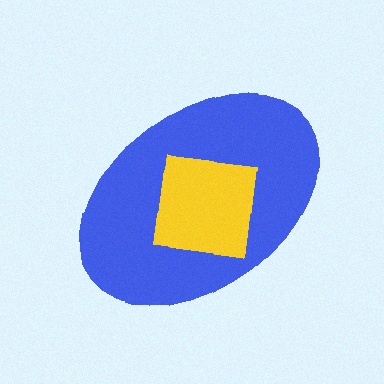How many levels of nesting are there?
2.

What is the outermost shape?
The blue ellipse.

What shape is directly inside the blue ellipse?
The yellow square.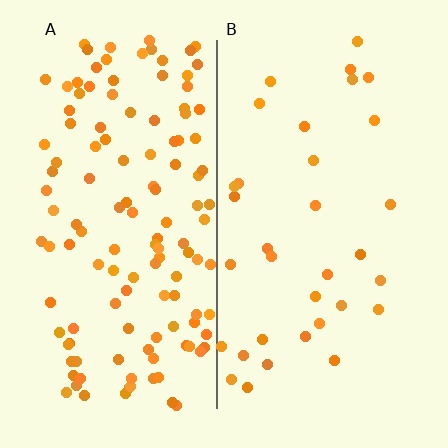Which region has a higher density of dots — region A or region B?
A (the left).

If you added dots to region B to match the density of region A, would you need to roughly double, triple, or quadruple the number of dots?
Approximately quadruple.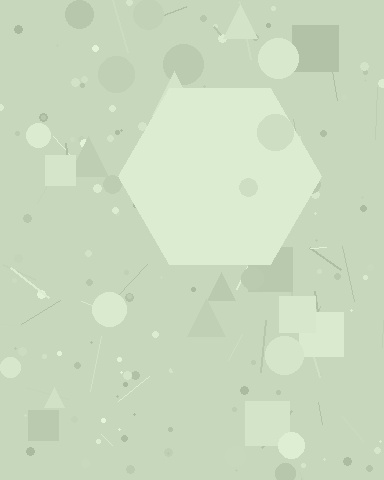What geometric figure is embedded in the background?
A hexagon is embedded in the background.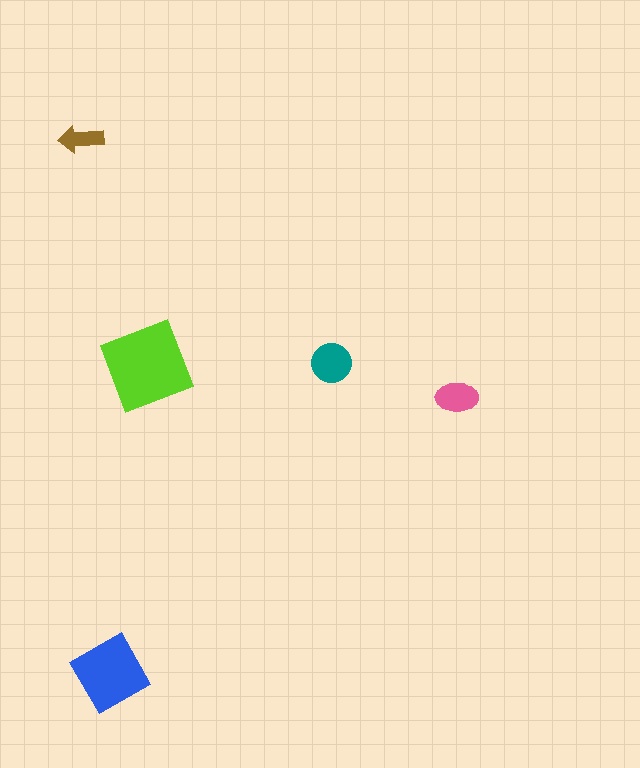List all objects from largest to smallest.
The lime diamond, the blue square, the teal circle, the pink ellipse, the brown arrow.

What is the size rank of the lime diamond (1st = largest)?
1st.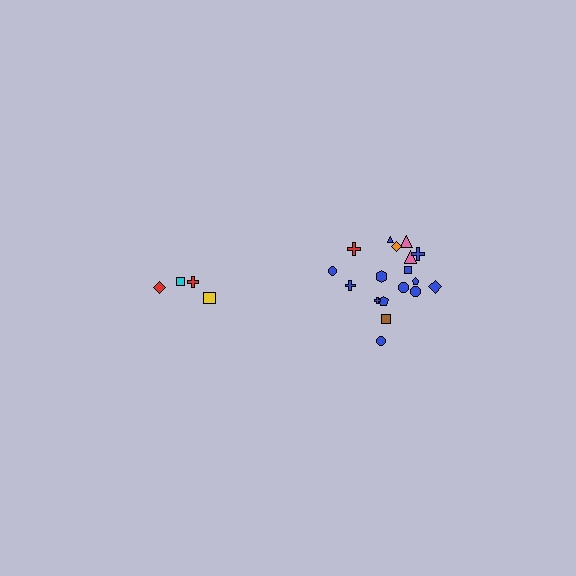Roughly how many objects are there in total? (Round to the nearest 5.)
Roughly 20 objects in total.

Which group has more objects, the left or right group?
The right group.